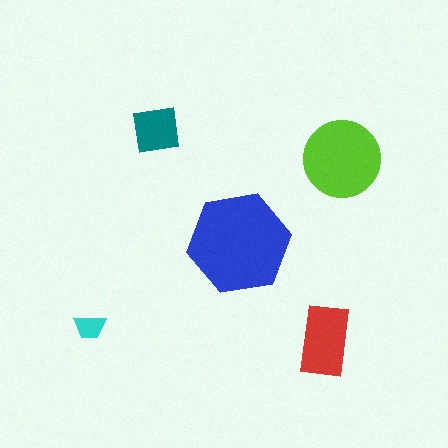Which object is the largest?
The blue hexagon.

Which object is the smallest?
The cyan trapezoid.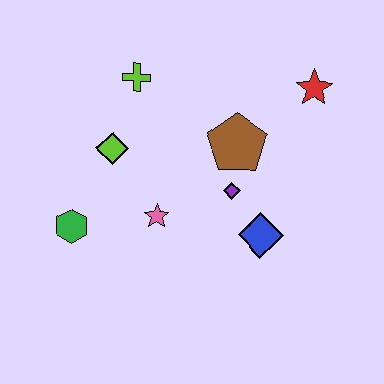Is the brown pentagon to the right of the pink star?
Yes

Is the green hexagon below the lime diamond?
Yes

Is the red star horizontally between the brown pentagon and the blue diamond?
No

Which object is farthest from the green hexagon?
The red star is farthest from the green hexagon.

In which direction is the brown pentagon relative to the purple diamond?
The brown pentagon is above the purple diamond.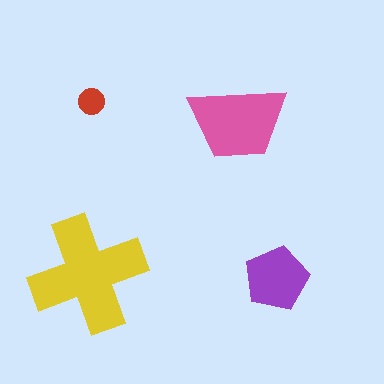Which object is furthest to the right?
The purple pentagon is rightmost.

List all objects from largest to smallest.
The yellow cross, the pink trapezoid, the purple pentagon, the red circle.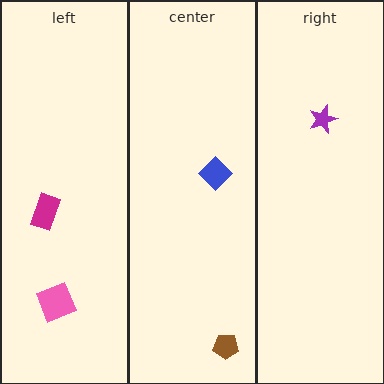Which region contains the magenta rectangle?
The left region.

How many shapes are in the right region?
1.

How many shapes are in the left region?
2.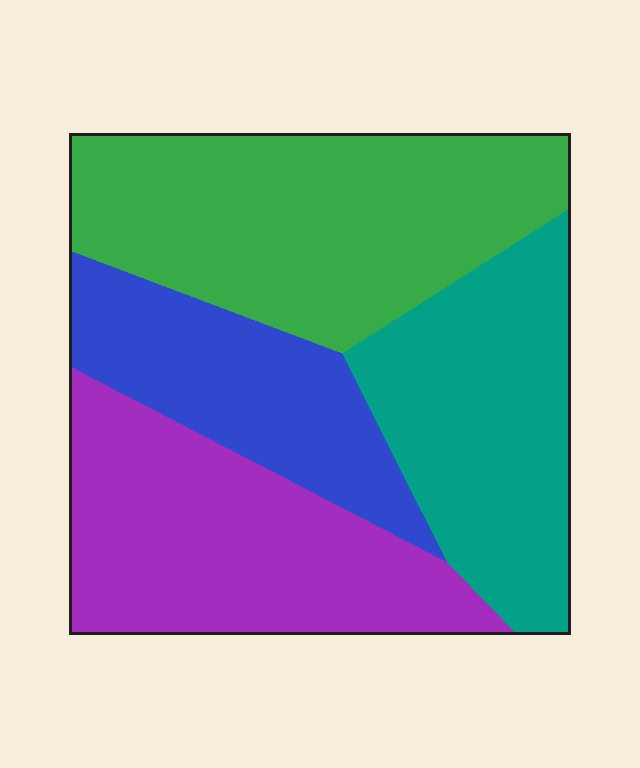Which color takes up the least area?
Blue, at roughly 20%.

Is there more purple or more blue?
Purple.